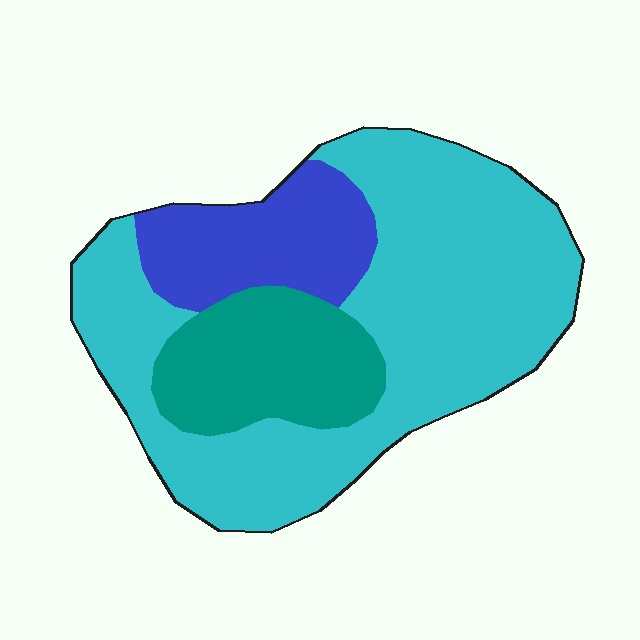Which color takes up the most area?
Cyan, at roughly 60%.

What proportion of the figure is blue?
Blue covers 18% of the figure.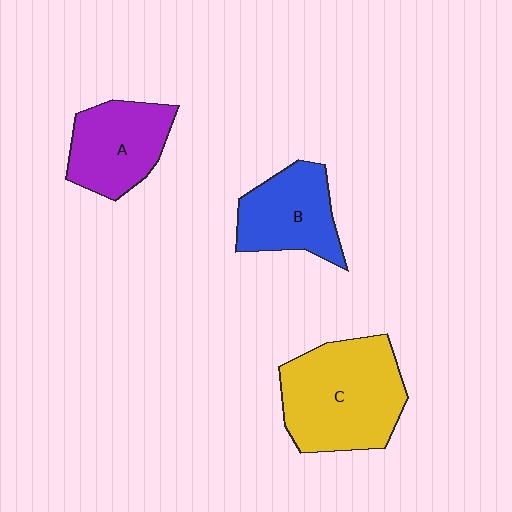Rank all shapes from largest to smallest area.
From largest to smallest: C (yellow), A (purple), B (blue).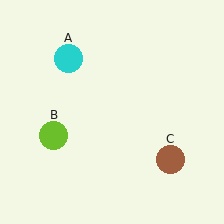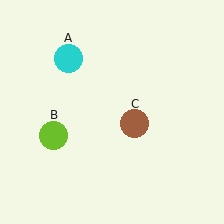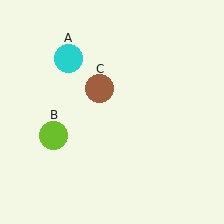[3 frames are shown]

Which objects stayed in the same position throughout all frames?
Cyan circle (object A) and lime circle (object B) remained stationary.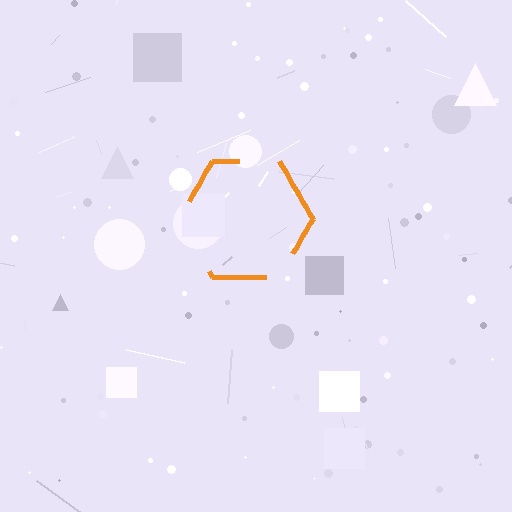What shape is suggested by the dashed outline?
The dashed outline suggests a hexagon.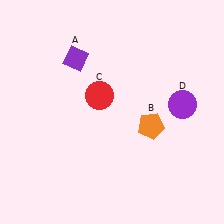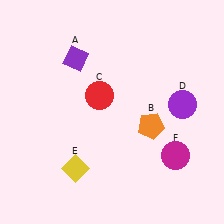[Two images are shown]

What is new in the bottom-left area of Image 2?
A yellow diamond (E) was added in the bottom-left area of Image 2.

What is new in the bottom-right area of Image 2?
A magenta circle (F) was added in the bottom-right area of Image 2.